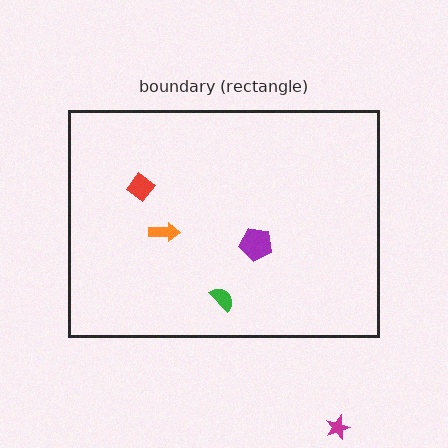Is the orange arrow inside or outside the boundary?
Inside.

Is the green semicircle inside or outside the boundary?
Inside.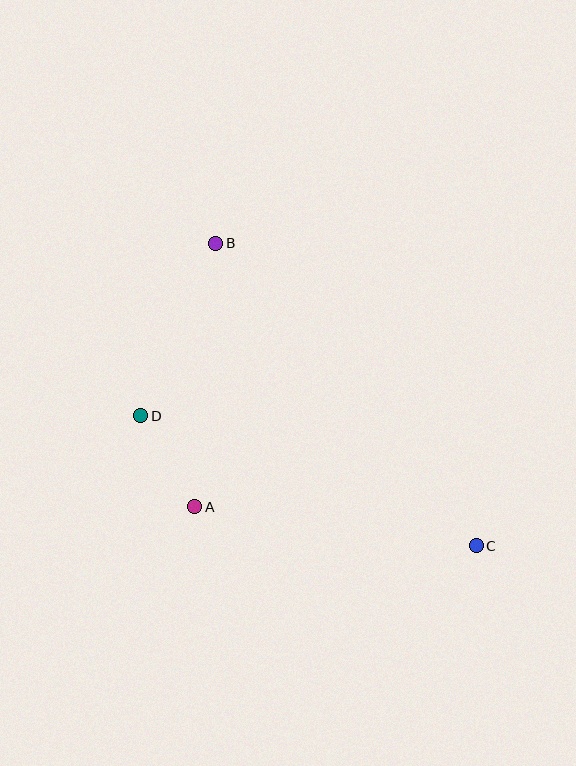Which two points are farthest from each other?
Points B and C are farthest from each other.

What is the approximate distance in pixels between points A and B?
The distance between A and B is approximately 264 pixels.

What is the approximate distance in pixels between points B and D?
The distance between B and D is approximately 188 pixels.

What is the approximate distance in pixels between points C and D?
The distance between C and D is approximately 360 pixels.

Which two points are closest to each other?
Points A and D are closest to each other.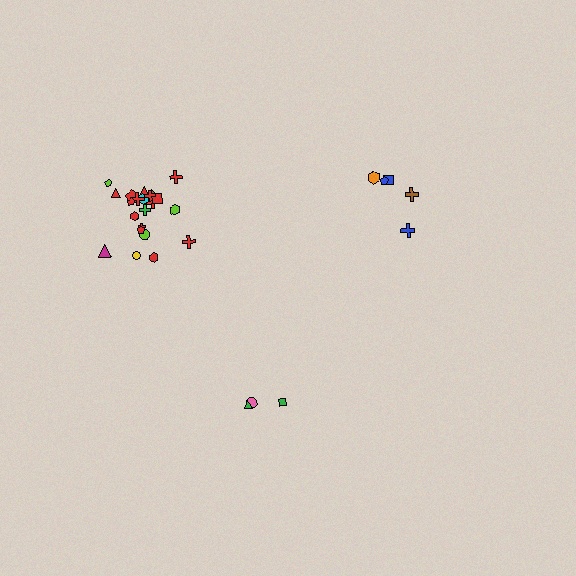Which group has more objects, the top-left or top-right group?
The top-left group.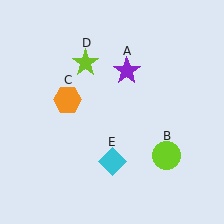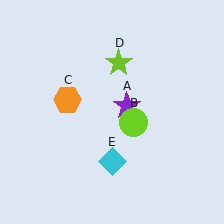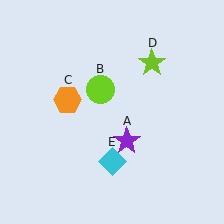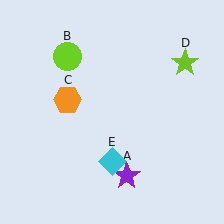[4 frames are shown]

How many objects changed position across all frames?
3 objects changed position: purple star (object A), lime circle (object B), lime star (object D).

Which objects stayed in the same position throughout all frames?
Orange hexagon (object C) and cyan diamond (object E) remained stationary.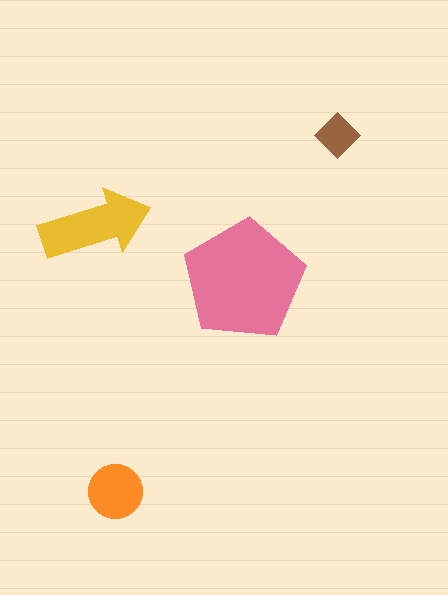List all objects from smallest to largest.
The brown diamond, the orange circle, the yellow arrow, the pink pentagon.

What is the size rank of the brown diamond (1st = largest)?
4th.